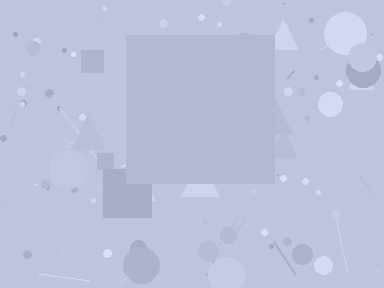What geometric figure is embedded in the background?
A square is embedded in the background.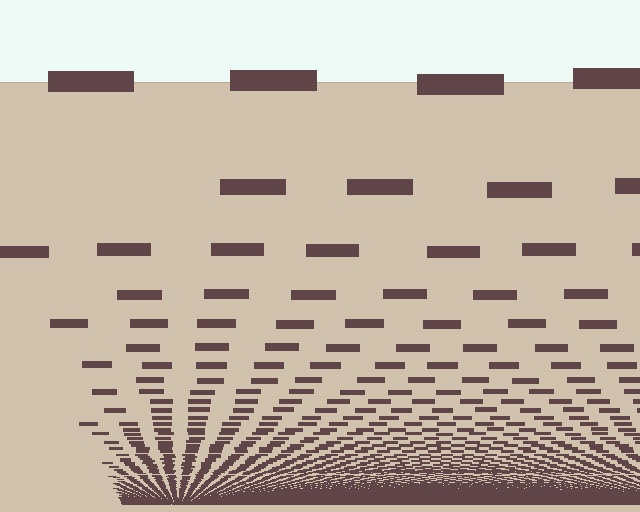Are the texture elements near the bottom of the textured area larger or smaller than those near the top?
Smaller. The gradient is inverted — elements near the bottom are smaller and denser.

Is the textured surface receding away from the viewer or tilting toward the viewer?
The surface appears to tilt toward the viewer. Texture elements get larger and sparser toward the top.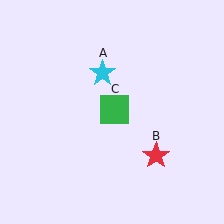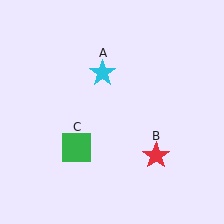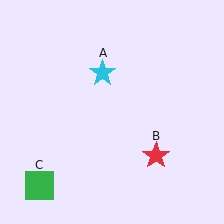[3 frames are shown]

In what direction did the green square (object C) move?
The green square (object C) moved down and to the left.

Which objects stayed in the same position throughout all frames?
Cyan star (object A) and red star (object B) remained stationary.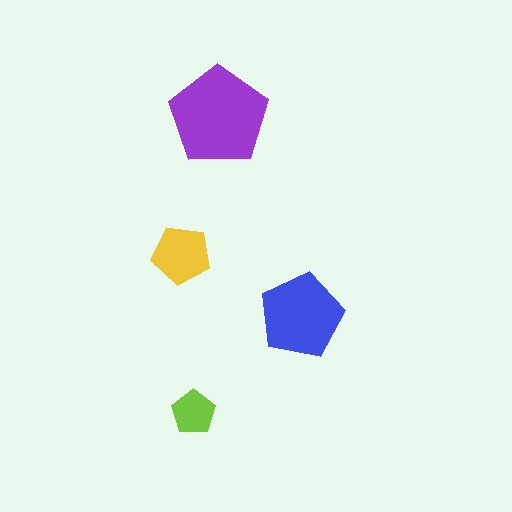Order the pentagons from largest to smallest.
the purple one, the blue one, the yellow one, the lime one.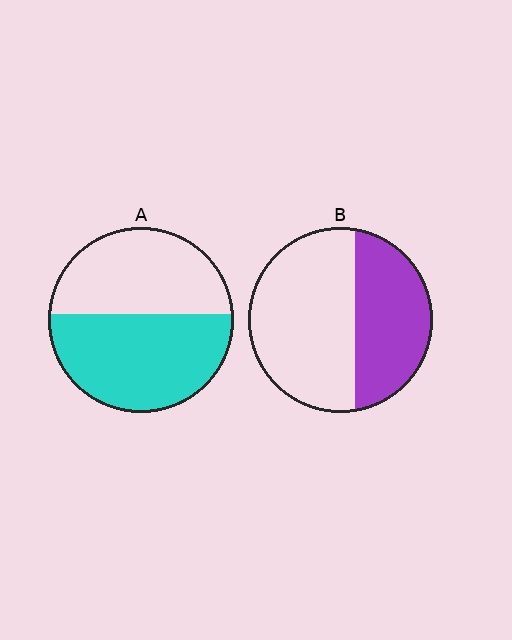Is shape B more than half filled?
No.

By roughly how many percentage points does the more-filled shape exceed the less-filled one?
By roughly 15 percentage points (A over B).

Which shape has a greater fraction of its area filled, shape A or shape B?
Shape A.